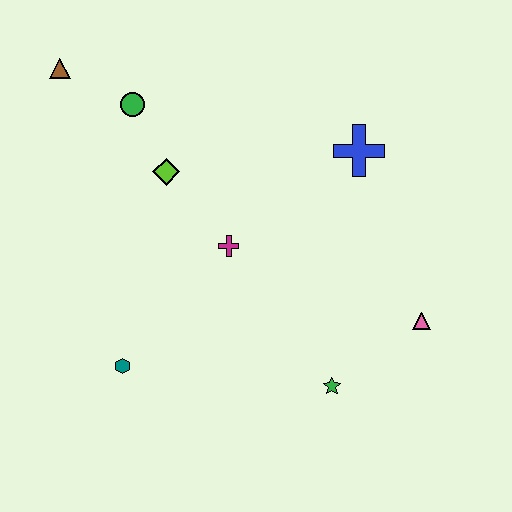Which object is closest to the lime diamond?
The green circle is closest to the lime diamond.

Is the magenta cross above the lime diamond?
No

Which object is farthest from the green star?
The brown triangle is farthest from the green star.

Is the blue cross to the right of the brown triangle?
Yes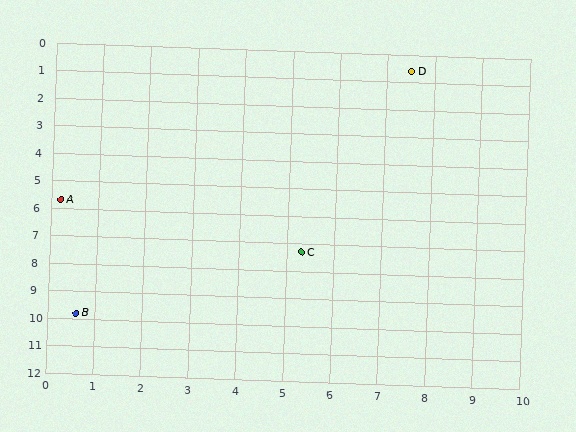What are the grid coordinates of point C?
Point C is at approximately (5.3, 7.3).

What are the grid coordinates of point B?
Point B is at approximately (0.6, 9.8).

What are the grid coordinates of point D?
Point D is at approximately (7.5, 0.6).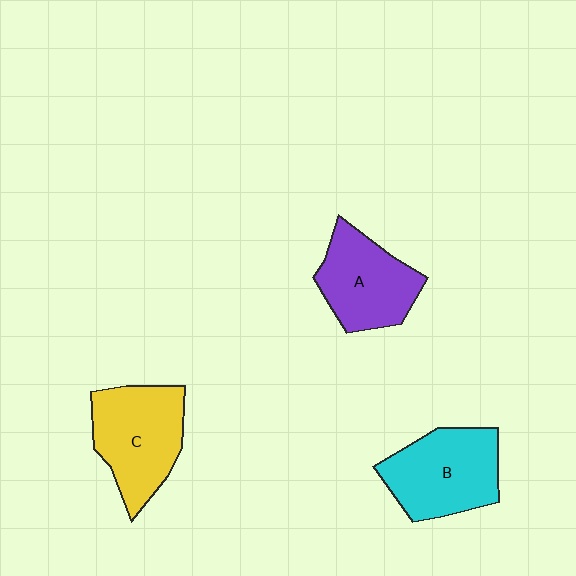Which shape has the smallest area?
Shape A (purple).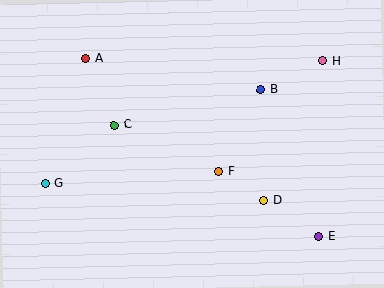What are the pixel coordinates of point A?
Point A is at (86, 59).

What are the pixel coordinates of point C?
Point C is at (114, 125).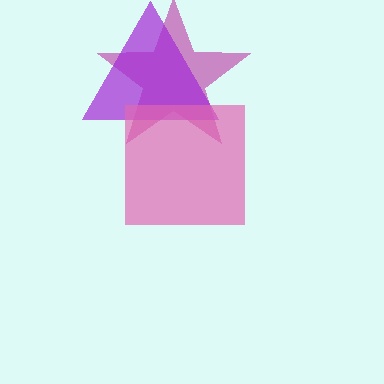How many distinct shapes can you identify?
There are 3 distinct shapes: a magenta star, a purple triangle, a pink square.